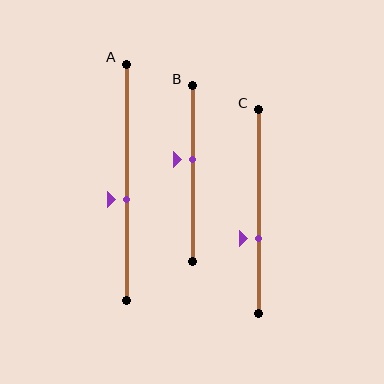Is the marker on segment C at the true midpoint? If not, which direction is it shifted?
No, the marker on segment C is shifted downward by about 13% of the segment length.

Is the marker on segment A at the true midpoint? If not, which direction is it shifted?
No, the marker on segment A is shifted downward by about 7% of the segment length.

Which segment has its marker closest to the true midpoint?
Segment A has its marker closest to the true midpoint.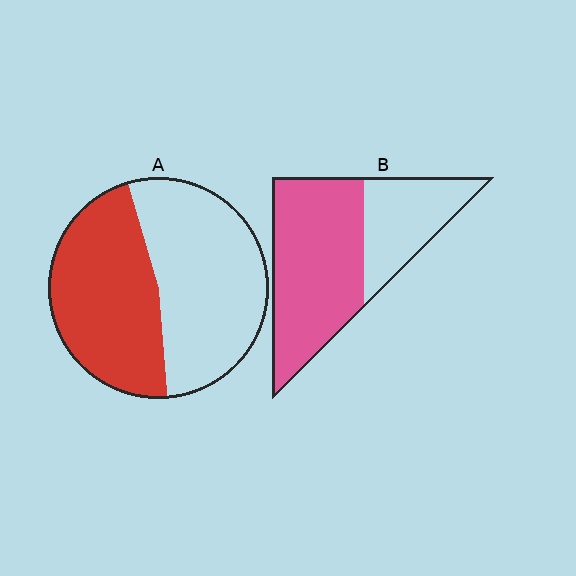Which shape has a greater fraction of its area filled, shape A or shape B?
Shape B.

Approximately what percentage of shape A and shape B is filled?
A is approximately 45% and B is approximately 65%.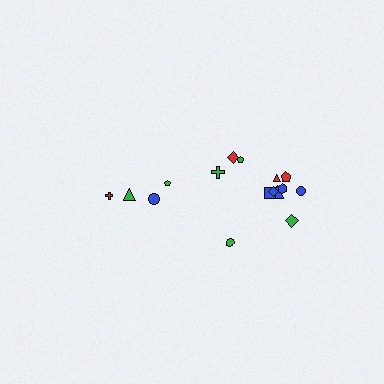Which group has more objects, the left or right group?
The right group.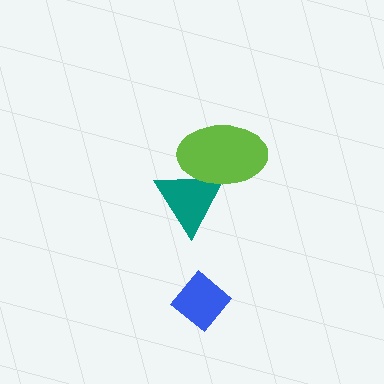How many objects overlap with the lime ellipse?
1 object overlaps with the lime ellipse.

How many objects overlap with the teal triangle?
1 object overlaps with the teal triangle.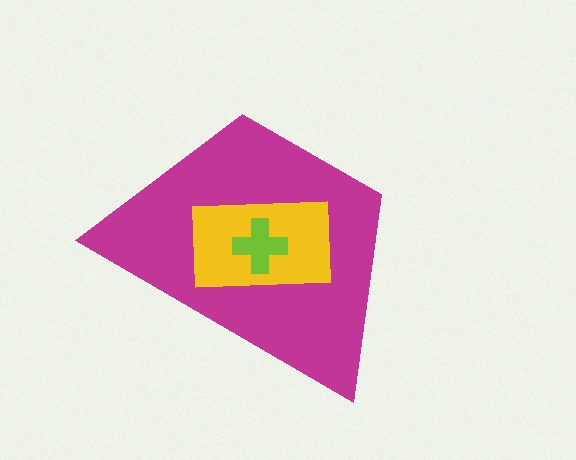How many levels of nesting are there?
3.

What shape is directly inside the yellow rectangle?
The lime cross.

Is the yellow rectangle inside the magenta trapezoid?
Yes.